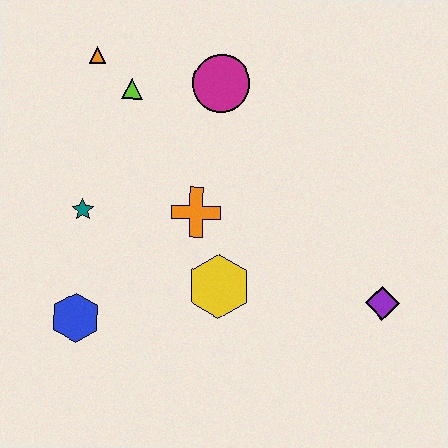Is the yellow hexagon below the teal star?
Yes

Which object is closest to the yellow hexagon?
The orange cross is closest to the yellow hexagon.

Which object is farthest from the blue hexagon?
The purple diamond is farthest from the blue hexagon.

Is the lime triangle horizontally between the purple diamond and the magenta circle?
No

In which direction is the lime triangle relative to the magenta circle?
The lime triangle is to the left of the magenta circle.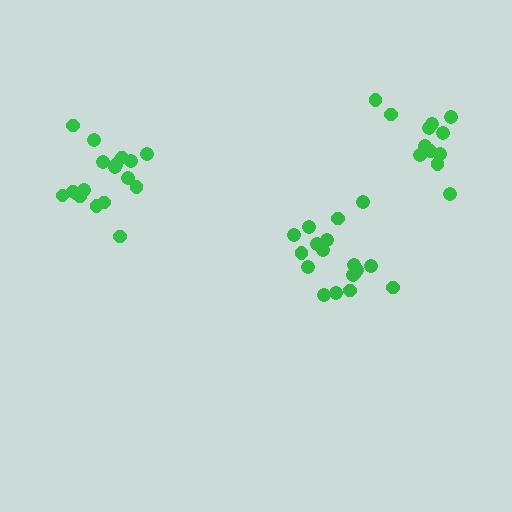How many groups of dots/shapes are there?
There are 3 groups.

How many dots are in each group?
Group 1: 18 dots, Group 2: 18 dots, Group 3: 13 dots (49 total).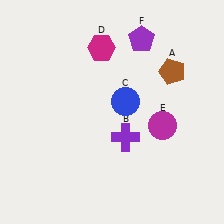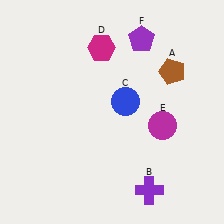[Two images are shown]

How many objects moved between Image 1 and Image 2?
1 object moved between the two images.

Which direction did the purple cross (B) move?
The purple cross (B) moved down.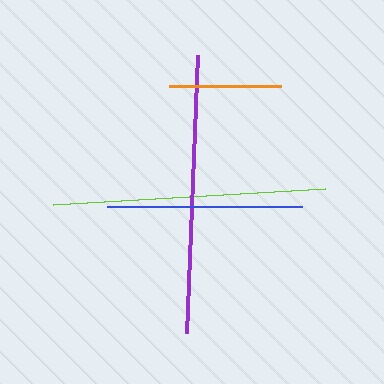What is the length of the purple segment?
The purple segment is approximately 279 pixels long.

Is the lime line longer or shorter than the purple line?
The purple line is longer than the lime line.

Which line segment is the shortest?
The orange line is the shortest at approximately 112 pixels.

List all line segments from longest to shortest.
From longest to shortest: purple, lime, blue, orange.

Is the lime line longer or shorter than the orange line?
The lime line is longer than the orange line.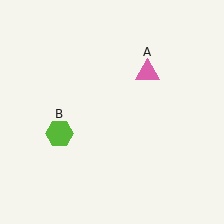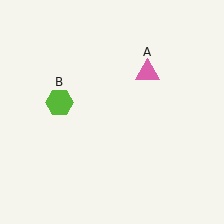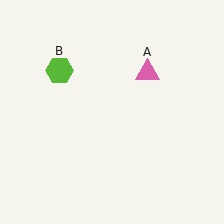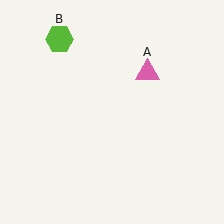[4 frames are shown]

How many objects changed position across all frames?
1 object changed position: lime hexagon (object B).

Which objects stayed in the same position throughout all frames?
Pink triangle (object A) remained stationary.